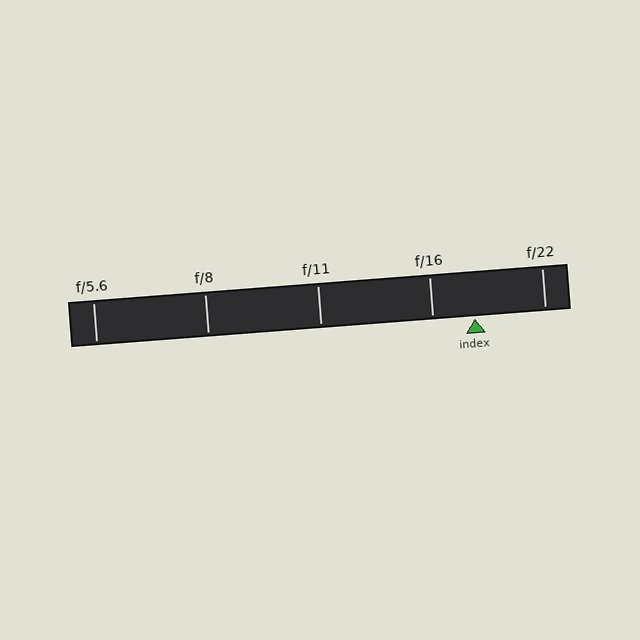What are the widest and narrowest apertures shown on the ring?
The widest aperture shown is f/5.6 and the narrowest is f/22.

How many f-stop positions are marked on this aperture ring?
There are 5 f-stop positions marked.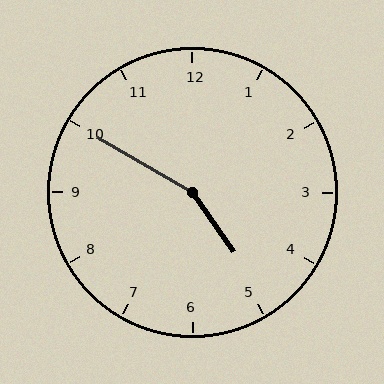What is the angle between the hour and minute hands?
Approximately 155 degrees.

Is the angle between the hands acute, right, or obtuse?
It is obtuse.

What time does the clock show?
4:50.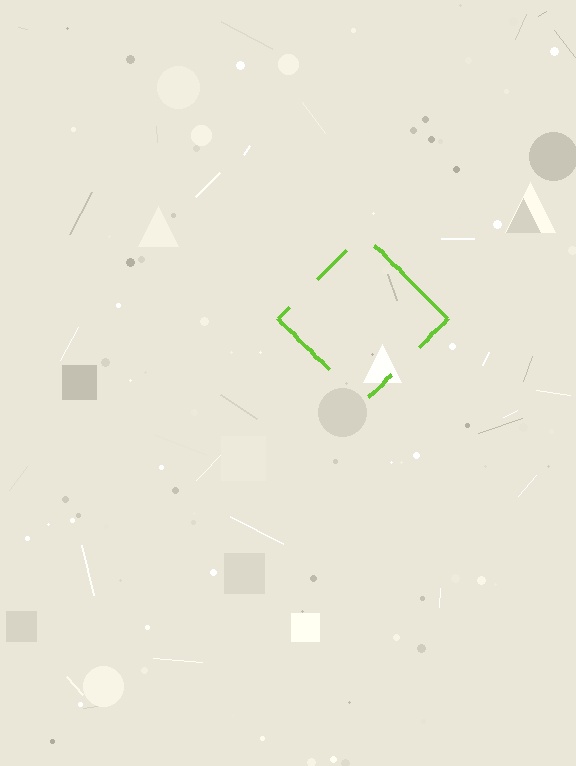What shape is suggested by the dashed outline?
The dashed outline suggests a diamond.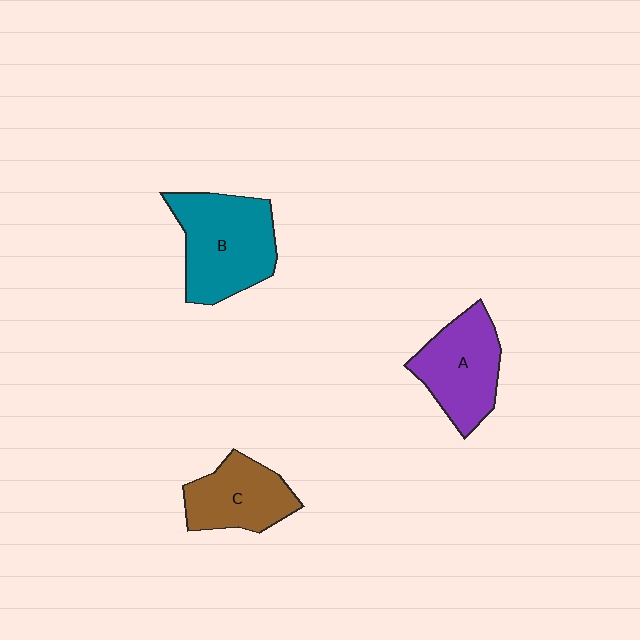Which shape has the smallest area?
Shape C (brown).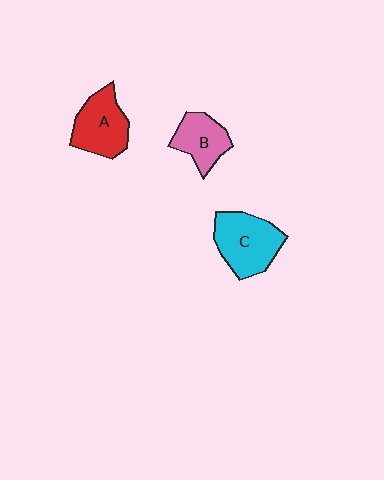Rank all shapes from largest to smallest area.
From largest to smallest: C (cyan), A (red), B (pink).